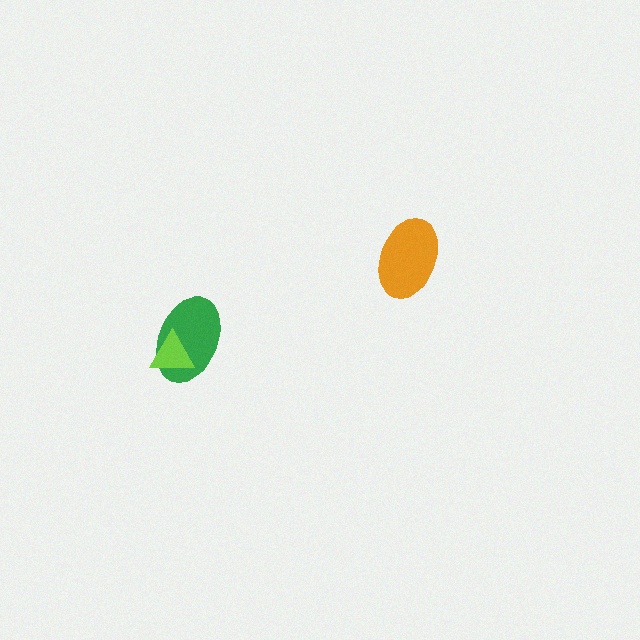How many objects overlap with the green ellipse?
1 object overlaps with the green ellipse.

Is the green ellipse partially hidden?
Yes, it is partially covered by another shape.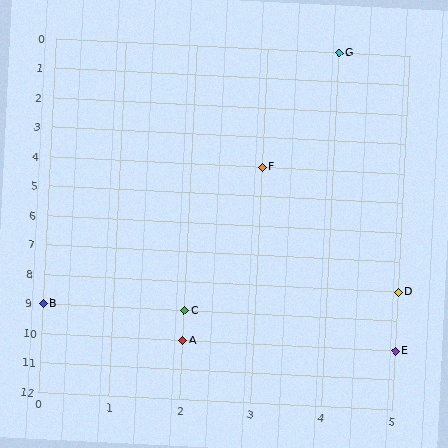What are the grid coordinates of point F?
Point F is at grid coordinates (3, 4).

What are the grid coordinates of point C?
Point C is at grid coordinates (2, 9).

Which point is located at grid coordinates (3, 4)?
Point F is at (3, 4).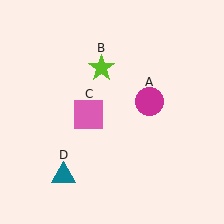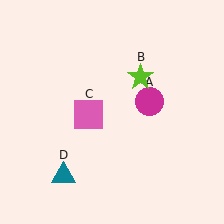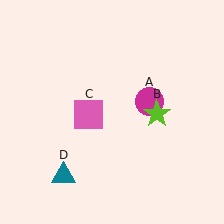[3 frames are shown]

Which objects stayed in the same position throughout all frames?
Magenta circle (object A) and pink square (object C) and teal triangle (object D) remained stationary.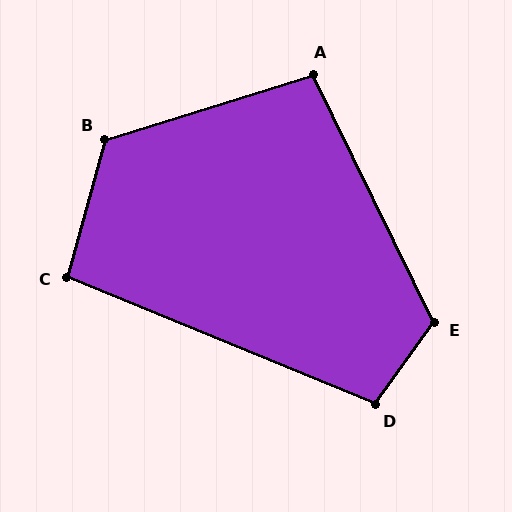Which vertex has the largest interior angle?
B, at approximately 123 degrees.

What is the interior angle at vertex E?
Approximately 118 degrees (obtuse).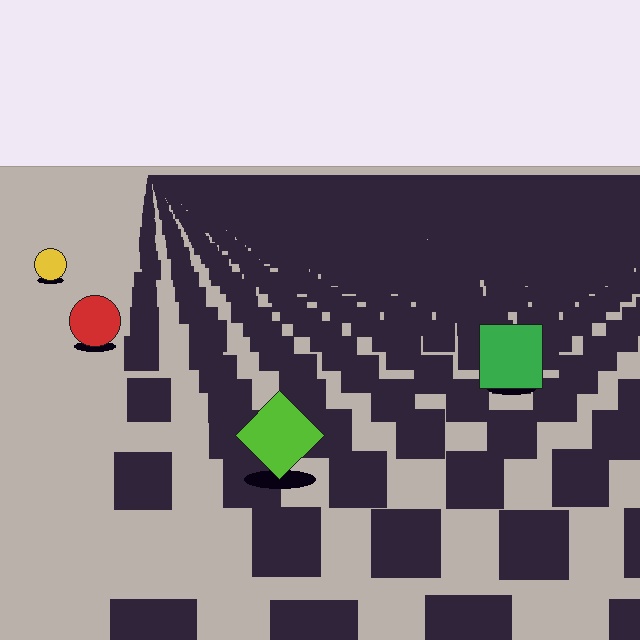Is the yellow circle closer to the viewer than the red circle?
No. The red circle is closer — you can tell from the texture gradient: the ground texture is coarser near it.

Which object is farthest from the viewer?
The yellow circle is farthest from the viewer. It appears smaller and the ground texture around it is denser.